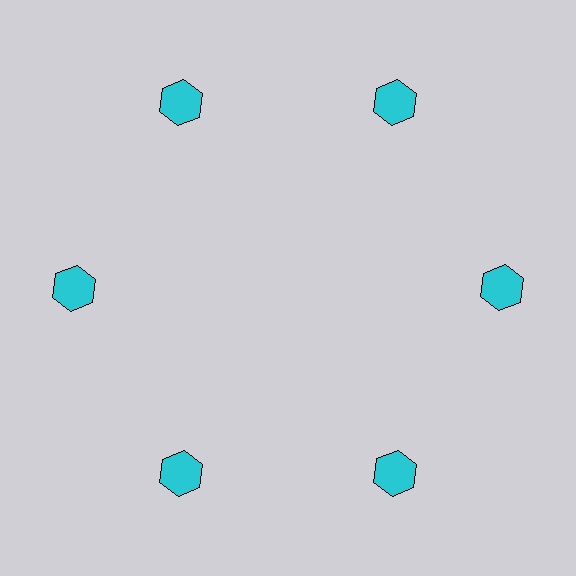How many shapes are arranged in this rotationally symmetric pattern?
There are 6 shapes, arranged in 6 groups of 1.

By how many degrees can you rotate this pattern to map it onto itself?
The pattern maps onto itself every 60 degrees of rotation.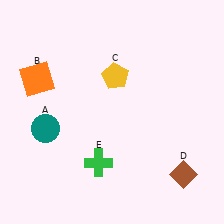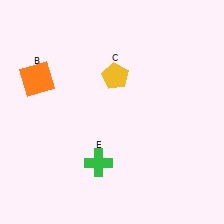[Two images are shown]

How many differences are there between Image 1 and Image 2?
There are 2 differences between the two images.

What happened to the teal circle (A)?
The teal circle (A) was removed in Image 2. It was in the bottom-left area of Image 1.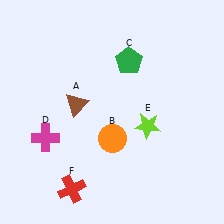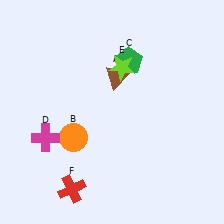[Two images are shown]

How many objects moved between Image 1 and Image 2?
3 objects moved between the two images.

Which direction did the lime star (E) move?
The lime star (E) moved up.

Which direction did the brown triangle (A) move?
The brown triangle (A) moved right.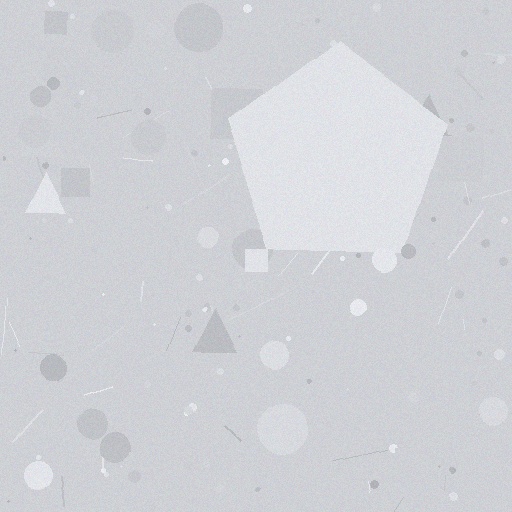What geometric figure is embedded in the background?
A pentagon is embedded in the background.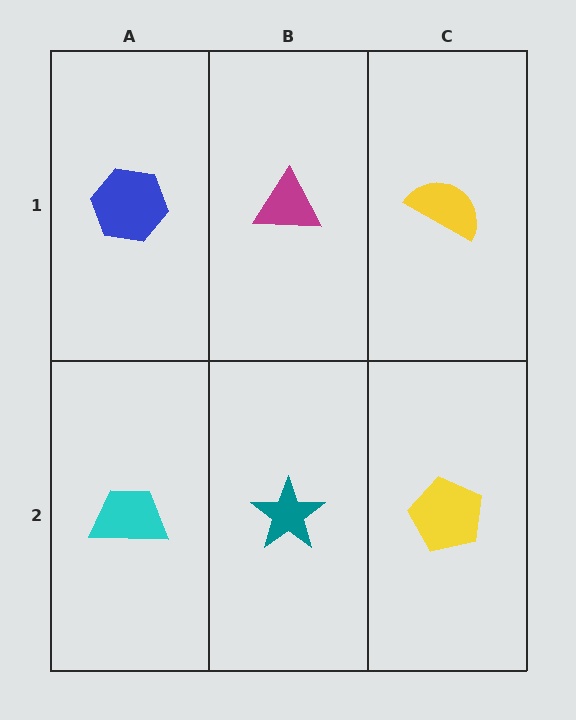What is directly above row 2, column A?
A blue hexagon.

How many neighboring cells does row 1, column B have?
3.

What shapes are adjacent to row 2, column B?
A magenta triangle (row 1, column B), a cyan trapezoid (row 2, column A), a yellow pentagon (row 2, column C).